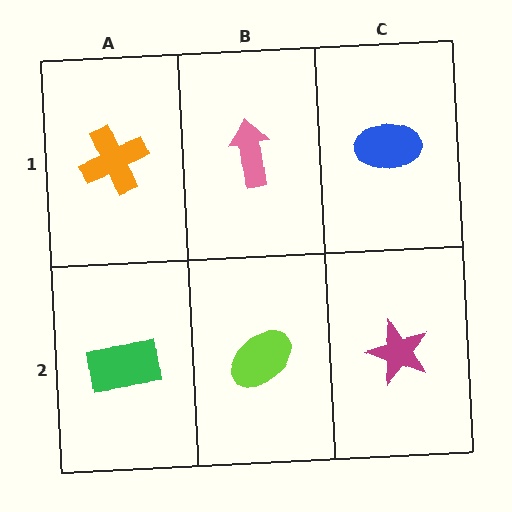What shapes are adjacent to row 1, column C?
A magenta star (row 2, column C), a pink arrow (row 1, column B).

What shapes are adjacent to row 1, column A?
A green rectangle (row 2, column A), a pink arrow (row 1, column B).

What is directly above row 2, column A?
An orange cross.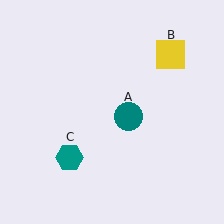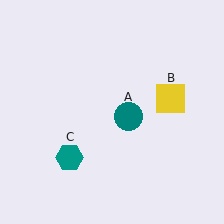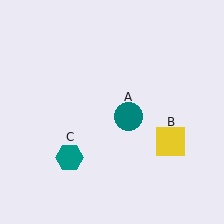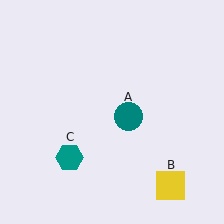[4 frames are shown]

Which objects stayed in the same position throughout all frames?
Teal circle (object A) and teal hexagon (object C) remained stationary.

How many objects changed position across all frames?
1 object changed position: yellow square (object B).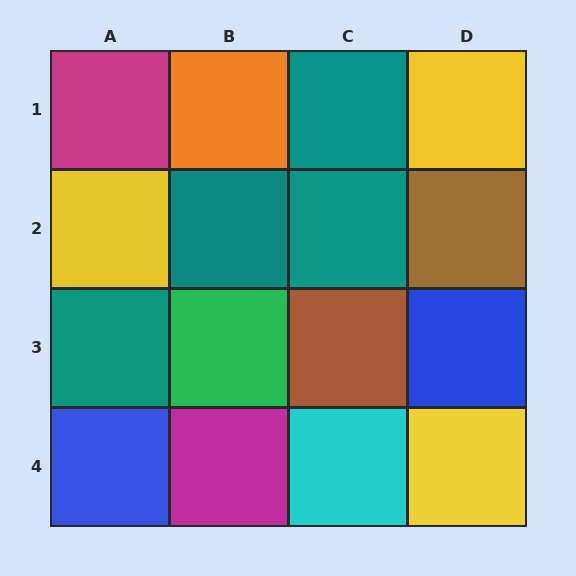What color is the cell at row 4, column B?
Magenta.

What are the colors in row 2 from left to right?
Yellow, teal, teal, brown.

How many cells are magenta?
2 cells are magenta.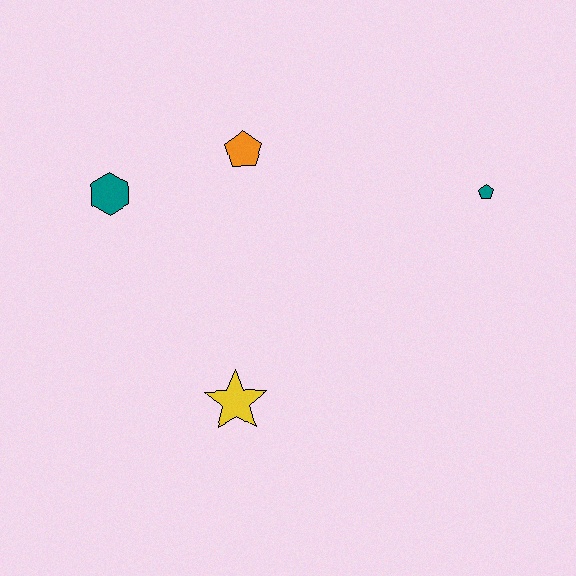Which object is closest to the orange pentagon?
The teal hexagon is closest to the orange pentagon.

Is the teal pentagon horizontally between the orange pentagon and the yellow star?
No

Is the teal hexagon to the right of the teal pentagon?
No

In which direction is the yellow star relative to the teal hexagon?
The yellow star is below the teal hexagon.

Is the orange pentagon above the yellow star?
Yes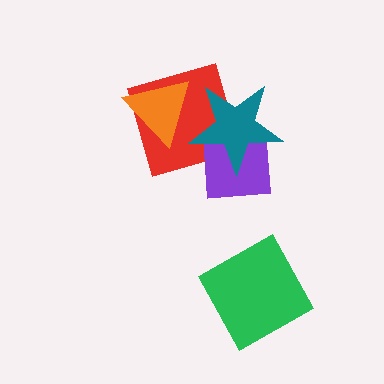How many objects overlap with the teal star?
3 objects overlap with the teal star.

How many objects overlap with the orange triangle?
2 objects overlap with the orange triangle.